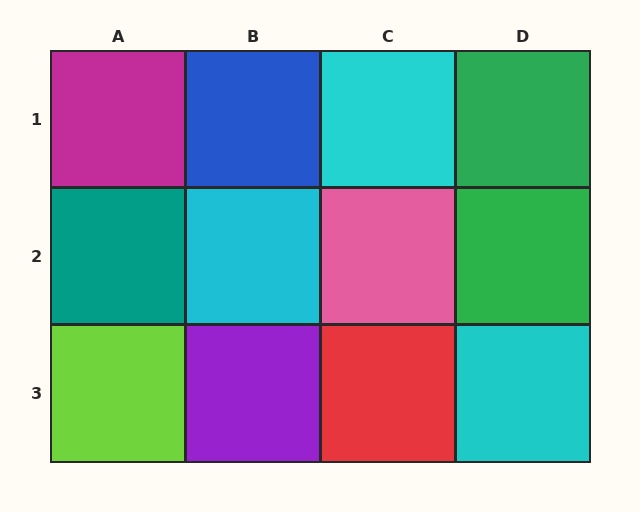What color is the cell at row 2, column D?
Green.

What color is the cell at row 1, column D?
Green.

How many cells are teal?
1 cell is teal.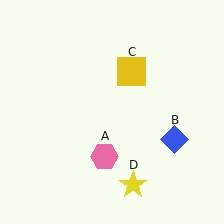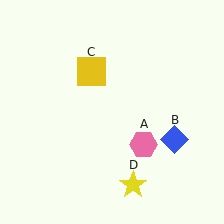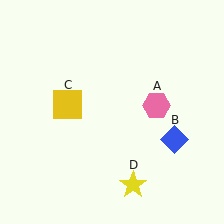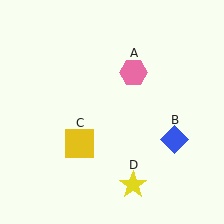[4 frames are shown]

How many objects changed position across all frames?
2 objects changed position: pink hexagon (object A), yellow square (object C).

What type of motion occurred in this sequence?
The pink hexagon (object A), yellow square (object C) rotated counterclockwise around the center of the scene.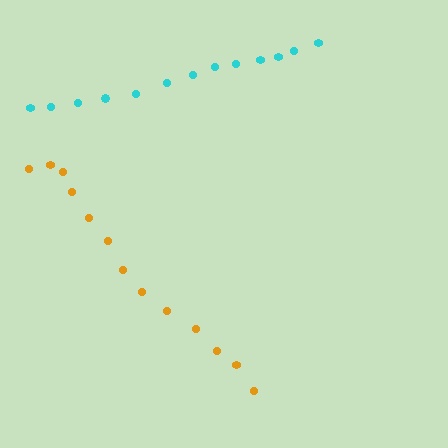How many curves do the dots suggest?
There are 2 distinct paths.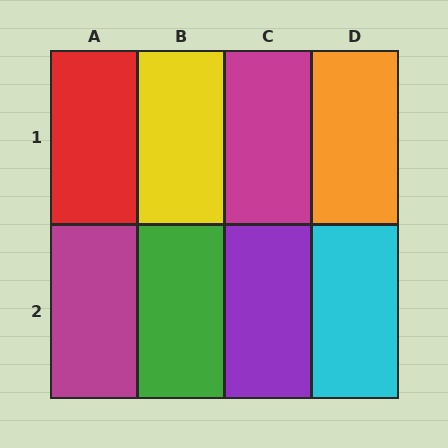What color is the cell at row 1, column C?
Magenta.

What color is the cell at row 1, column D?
Orange.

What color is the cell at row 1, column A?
Red.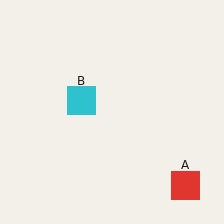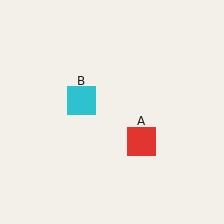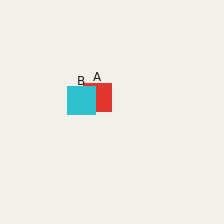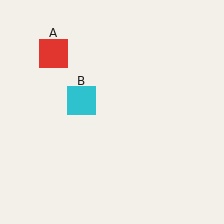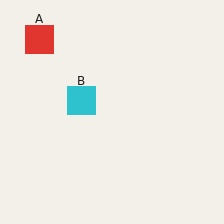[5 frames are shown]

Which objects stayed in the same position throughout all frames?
Cyan square (object B) remained stationary.